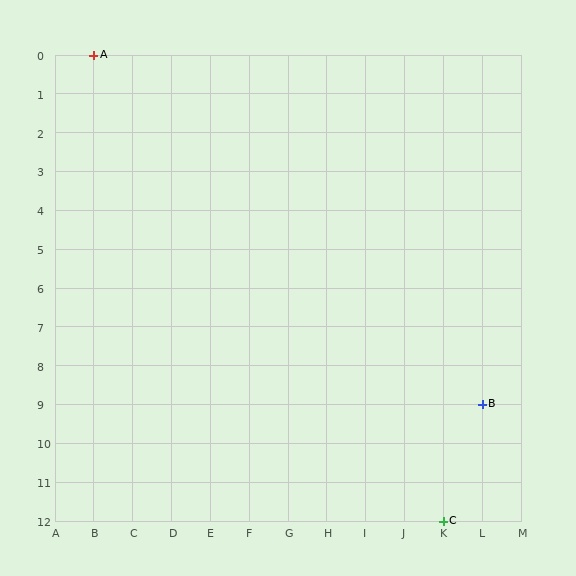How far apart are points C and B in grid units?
Points C and B are 1 column and 3 rows apart (about 3.2 grid units diagonally).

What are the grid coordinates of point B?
Point B is at grid coordinates (L, 9).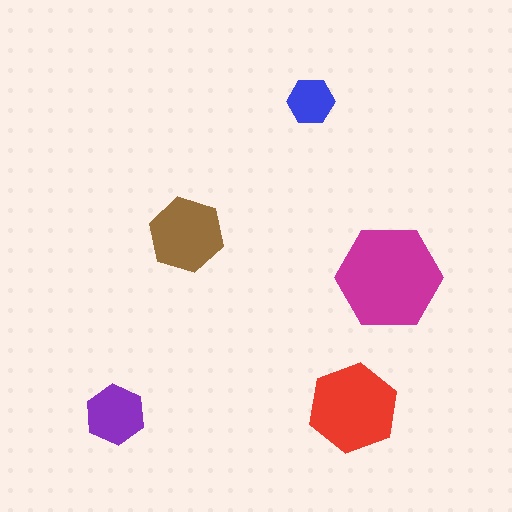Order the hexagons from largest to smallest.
the magenta one, the red one, the brown one, the purple one, the blue one.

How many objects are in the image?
There are 5 objects in the image.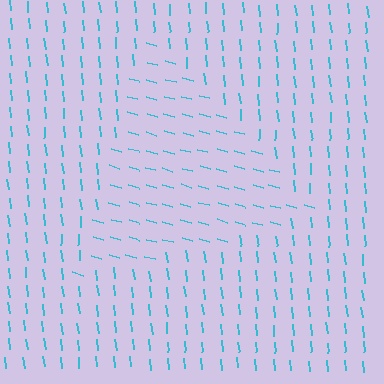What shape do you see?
I see a triangle.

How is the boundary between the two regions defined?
The boundary is defined purely by a change in line orientation (approximately 69 degrees difference). All lines are the same color and thickness.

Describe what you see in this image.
The image is filled with small cyan line segments. A triangle region in the image has lines oriented differently from the surrounding lines, creating a visible texture boundary.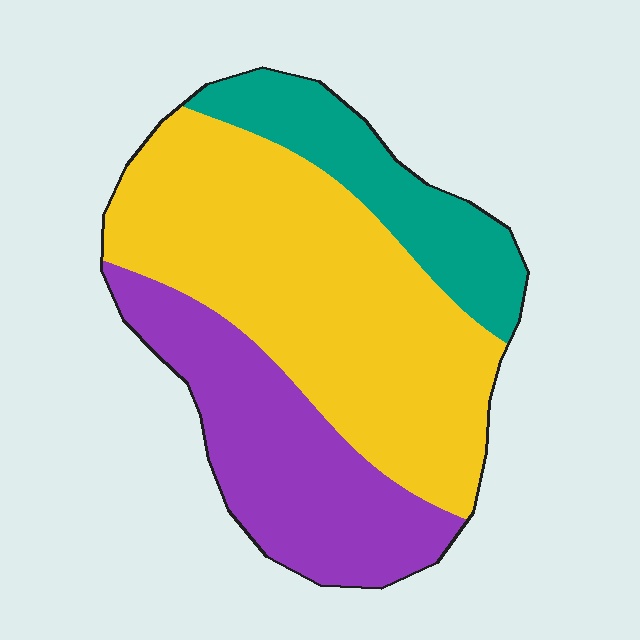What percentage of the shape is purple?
Purple takes up between a sixth and a third of the shape.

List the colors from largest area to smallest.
From largest to smallest: yellow, purple, teal.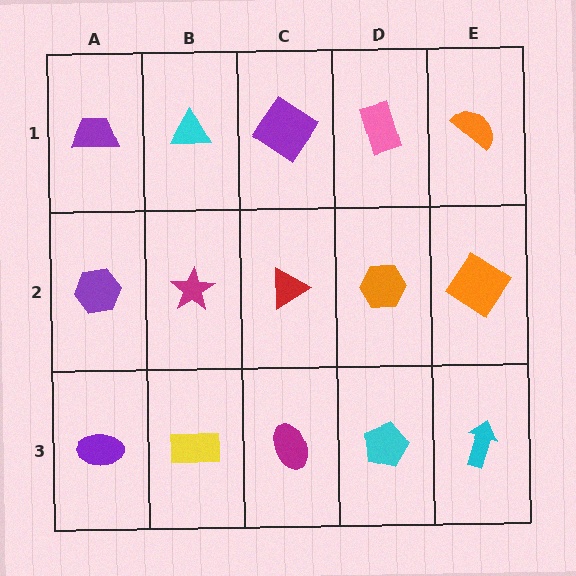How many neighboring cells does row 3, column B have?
3.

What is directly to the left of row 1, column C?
A cyan triangle.